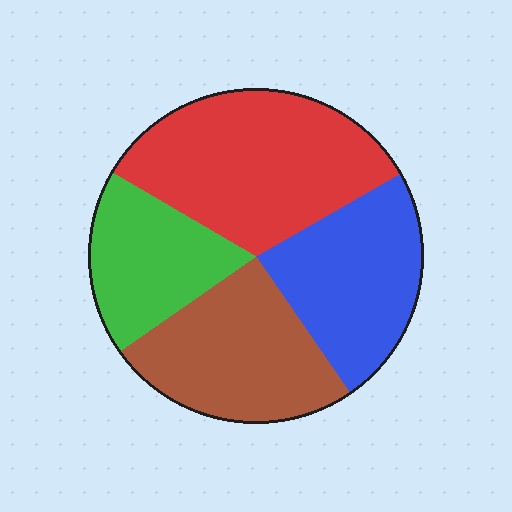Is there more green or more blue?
Blue.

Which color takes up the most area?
Red, at roughly 35%.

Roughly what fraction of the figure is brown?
Brown covers about 25% of the figure.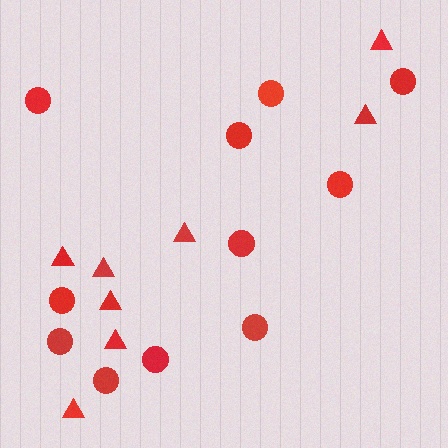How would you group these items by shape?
There are 2 groups: one group of circles (11) and one group of triangles (8).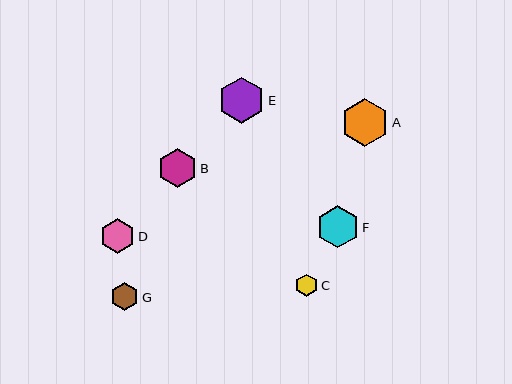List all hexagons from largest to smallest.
From largest to smallest: A, E, F, B, D, G, C.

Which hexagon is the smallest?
Hexagon C is the smallest with a size of approximately 22 pixels.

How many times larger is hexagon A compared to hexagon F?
Hexagon A is approximately 1.1 times the size of hexagon F.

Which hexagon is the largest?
Hexagon A is the largest with a size of approximately 47 pixels.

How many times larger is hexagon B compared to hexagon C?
Hexagon B is approximately 1.7 times the size of hexagon C.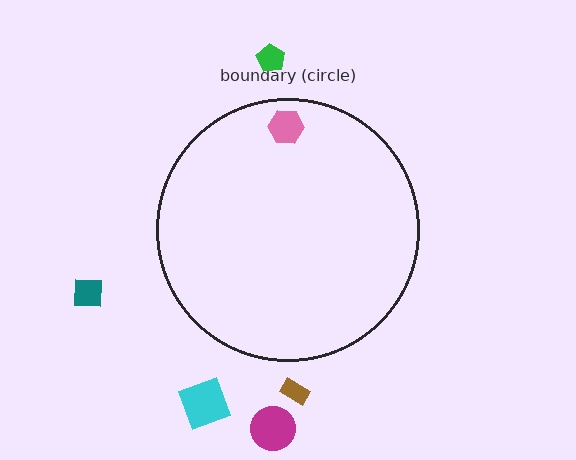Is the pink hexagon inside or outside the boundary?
Inside.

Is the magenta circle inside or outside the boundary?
Outside.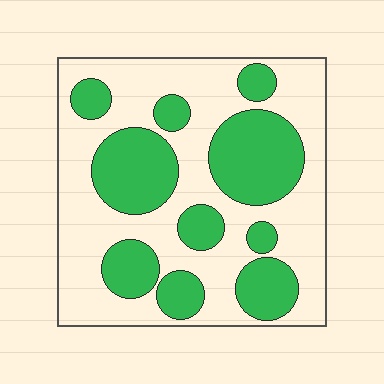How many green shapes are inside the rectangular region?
10.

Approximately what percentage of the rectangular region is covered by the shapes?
Approximately 40%.